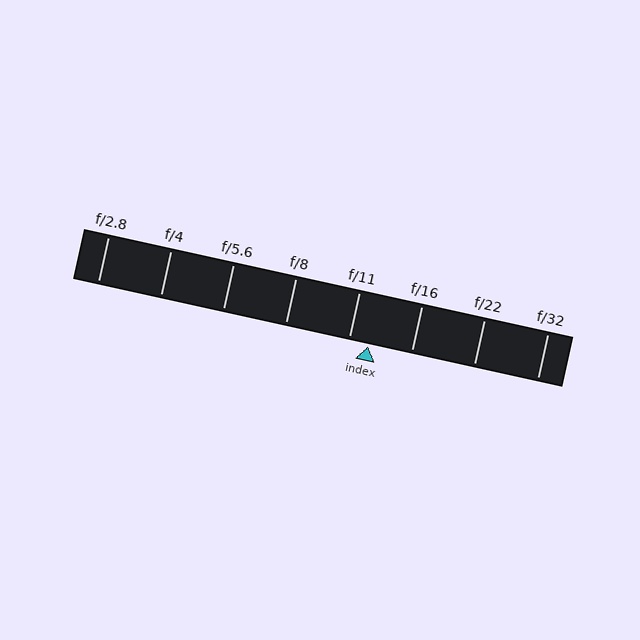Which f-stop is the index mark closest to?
The index mark is closest to f/11.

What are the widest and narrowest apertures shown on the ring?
The widest aperture shown is f/2.8 and the narrowest is f/32.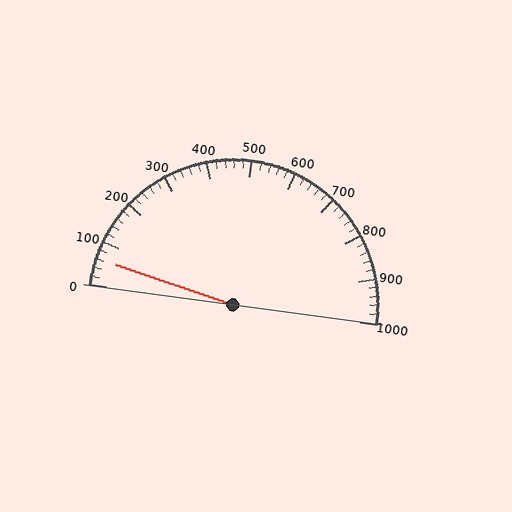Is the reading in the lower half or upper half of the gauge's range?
The reading is in the lower half of the range (0 to 1000).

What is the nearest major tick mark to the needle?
The nearest major tick mark is 100.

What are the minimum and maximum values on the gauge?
The gauge ranges from 0 to 1000.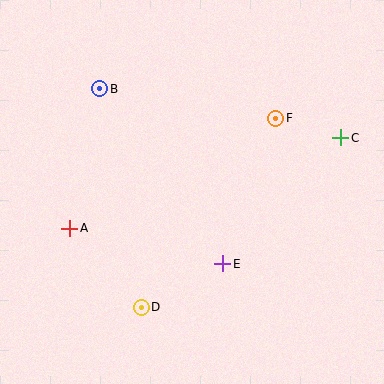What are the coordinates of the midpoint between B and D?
The midpoint between B and D is at (120, 198).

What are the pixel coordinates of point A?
Point A is at (70, 228).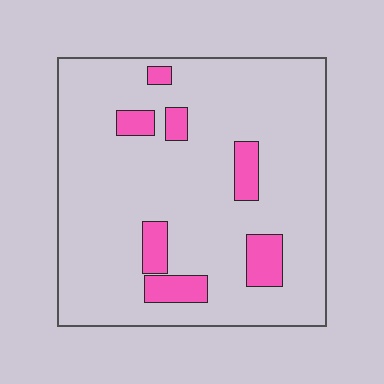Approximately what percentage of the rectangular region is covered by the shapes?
Approximately 10%.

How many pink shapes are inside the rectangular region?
7.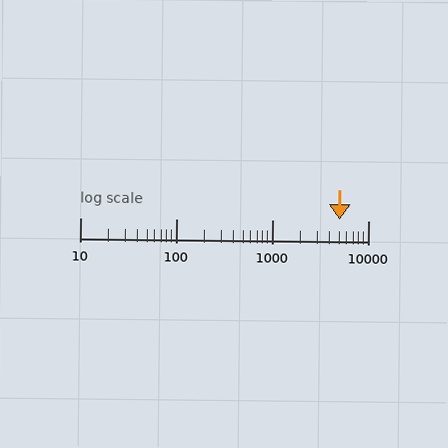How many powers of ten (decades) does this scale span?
The scale spans 3 decades, from 10 to 10000.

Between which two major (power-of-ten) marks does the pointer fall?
The pointer is between 1000 and 10000.